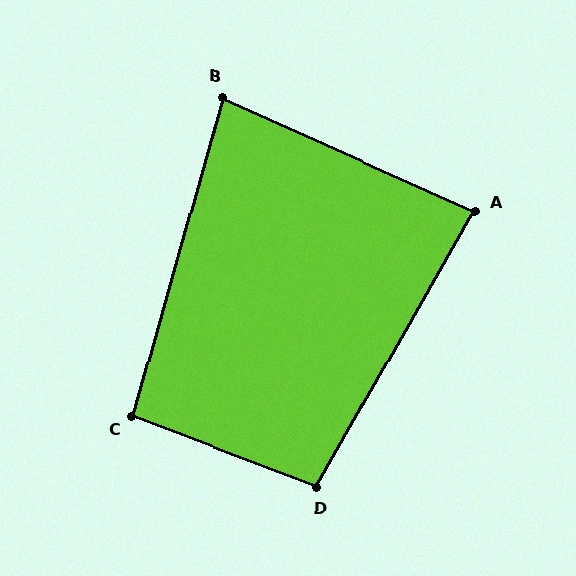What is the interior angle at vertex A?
Approximately 85 degrees (acute).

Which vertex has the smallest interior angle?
B, at approximately 81 degrees.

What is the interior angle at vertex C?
Approximately 95 degrees (obtuse).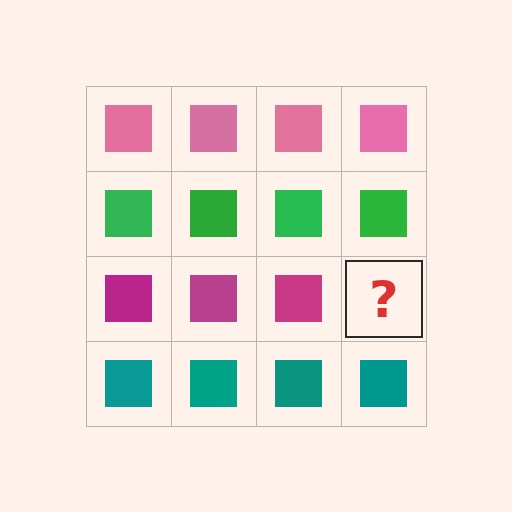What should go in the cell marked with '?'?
The missing cell should contain a magenta square.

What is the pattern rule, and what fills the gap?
The rule is that each row has a consistent color. The gap should be filled with a magenta square.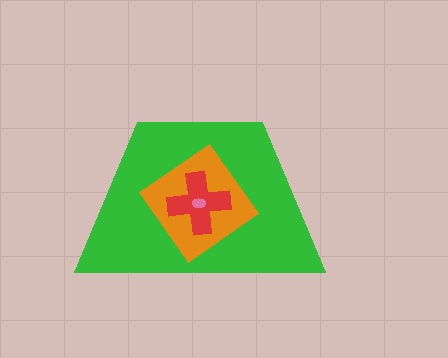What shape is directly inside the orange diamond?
The red cross.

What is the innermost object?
The pink ellipse.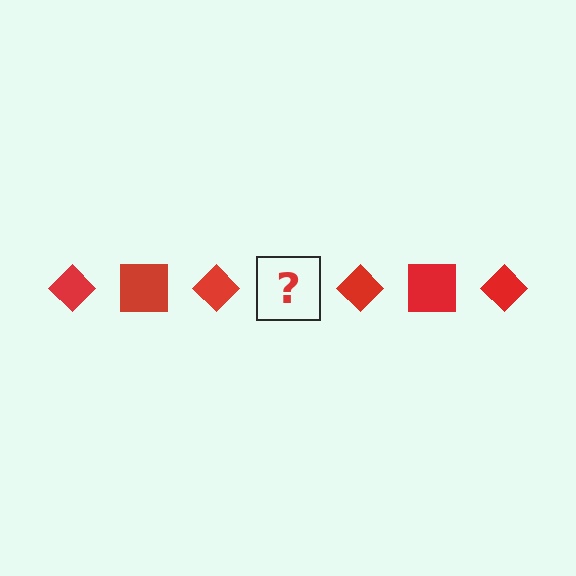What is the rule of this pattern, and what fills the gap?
The rule is that the pattern cycles through diamond, square shapes in red. The gap should be filled with a red square.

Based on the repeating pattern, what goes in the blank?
The blank should be a red square.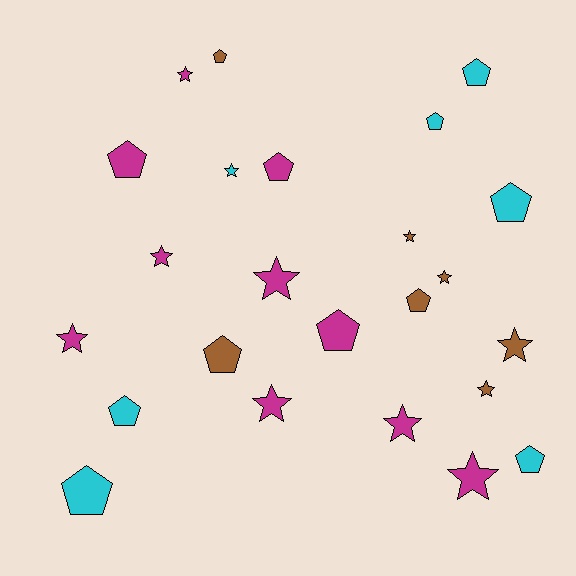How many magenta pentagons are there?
There are 3 magenta pentagons.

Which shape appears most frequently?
Star, with 12 objects.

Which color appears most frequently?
Magenta, with 10 objects.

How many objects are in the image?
There are 24 objects.